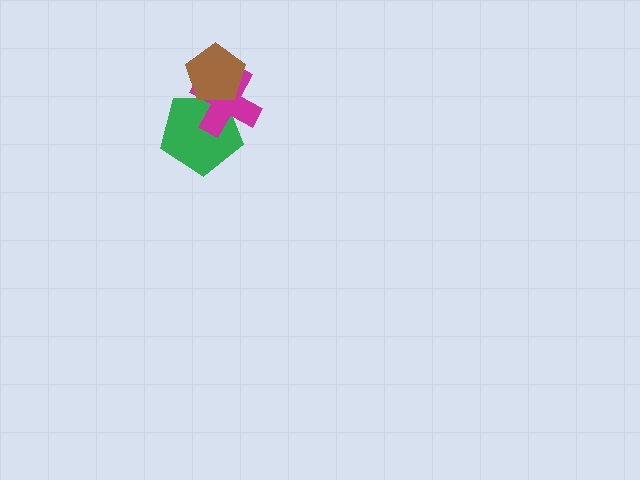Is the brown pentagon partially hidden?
No, no other shape covers it.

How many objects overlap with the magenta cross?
2 objects overlap with the magenta cross.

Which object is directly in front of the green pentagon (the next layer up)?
The magenta cross is directly in front of the green pentagon.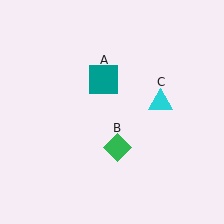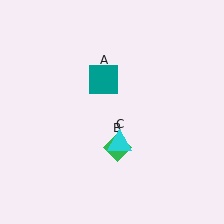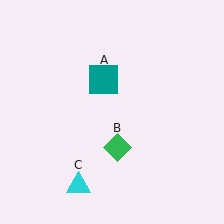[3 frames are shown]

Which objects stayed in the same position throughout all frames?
Teal square (object A) and green diamond (object B) remained stationary.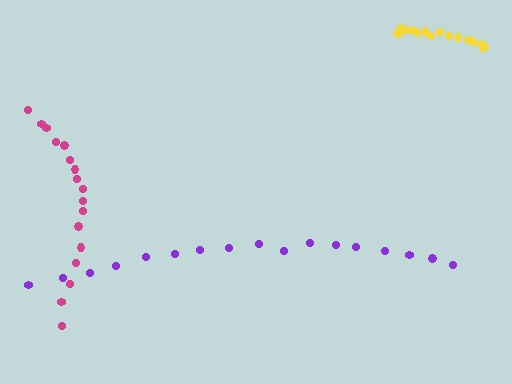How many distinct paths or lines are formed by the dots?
There are 3 distinct paths.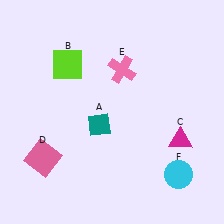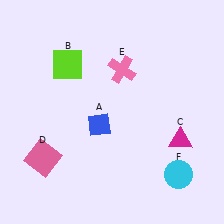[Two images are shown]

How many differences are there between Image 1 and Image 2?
There is 1 difference between the two images.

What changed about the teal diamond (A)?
In Image 1, A is teal. In Image 2, it changed to blue.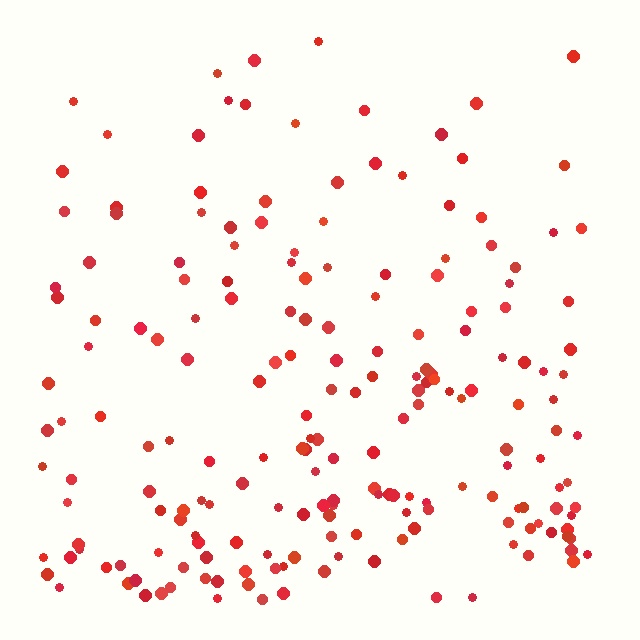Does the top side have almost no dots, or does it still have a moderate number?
Still a moderate number, just noticeably fewer than the bottom.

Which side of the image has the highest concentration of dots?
The bottom.